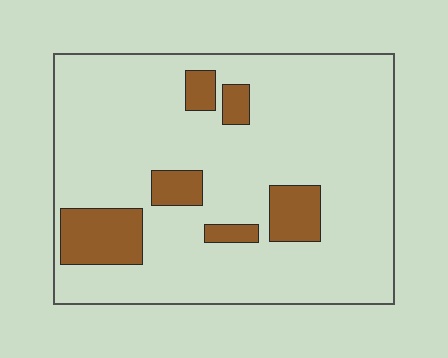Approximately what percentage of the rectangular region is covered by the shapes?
Approximately 15%.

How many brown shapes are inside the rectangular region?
6.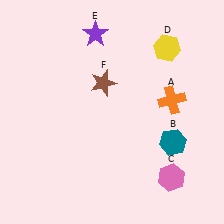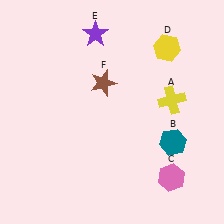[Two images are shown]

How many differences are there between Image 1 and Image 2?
There is 1 difference between the two images.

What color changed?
The cross (A) changed from orange in Image 1 to yellow in Image 2.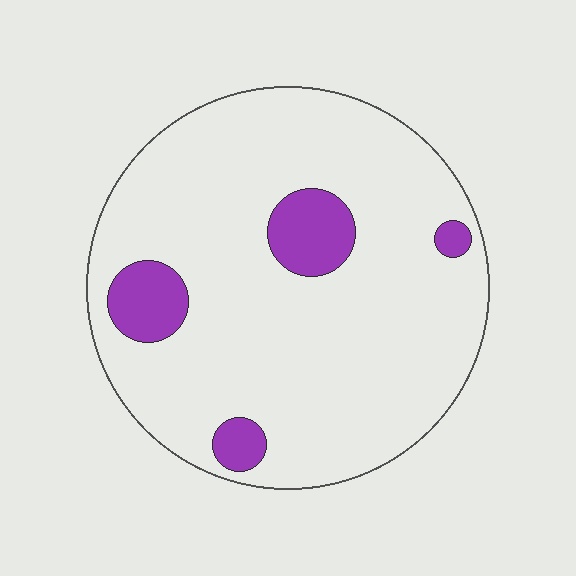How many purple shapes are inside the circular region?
4.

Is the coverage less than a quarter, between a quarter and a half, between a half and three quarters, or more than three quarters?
Less than a quarter.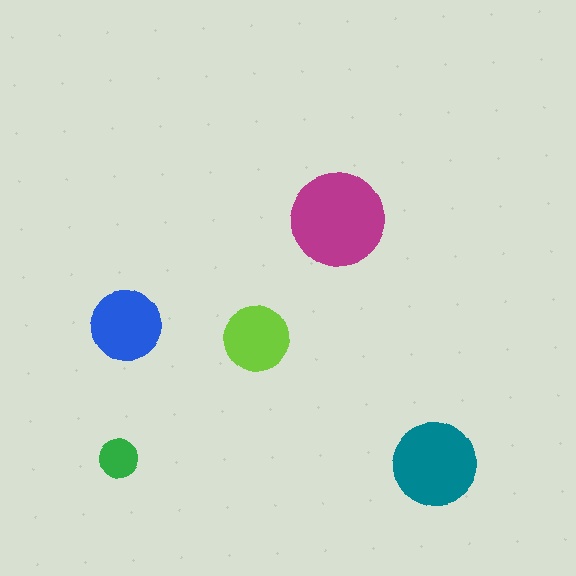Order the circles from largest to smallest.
the magenta one, the teal one, the blue one, the lime one, the green one.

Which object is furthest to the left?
The green circle is leftmost.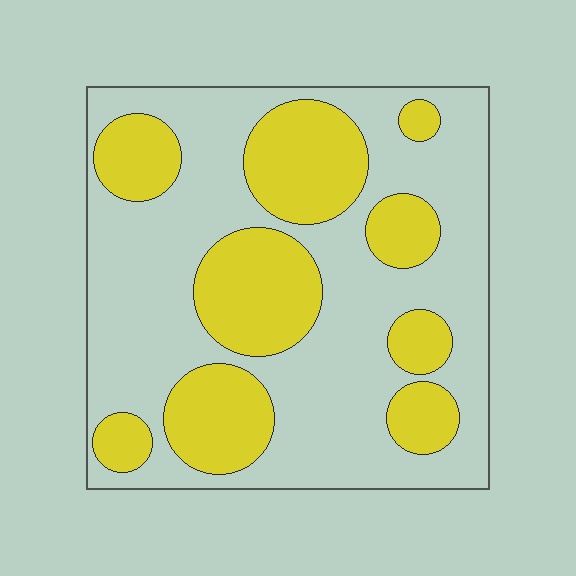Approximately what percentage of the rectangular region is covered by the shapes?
Approximately 35%.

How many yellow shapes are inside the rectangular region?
9.